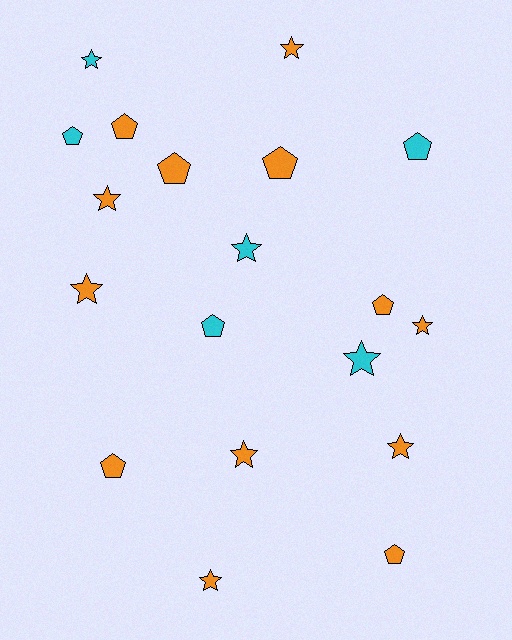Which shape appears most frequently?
Star, with 10 objects.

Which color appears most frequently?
Orange, with 13 objects.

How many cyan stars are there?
There are 3 cyan stars.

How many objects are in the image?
There are 19 objects.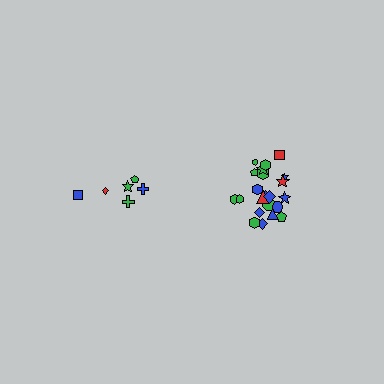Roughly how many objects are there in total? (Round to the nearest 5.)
Roughly 30 objects in total.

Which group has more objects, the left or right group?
The right group.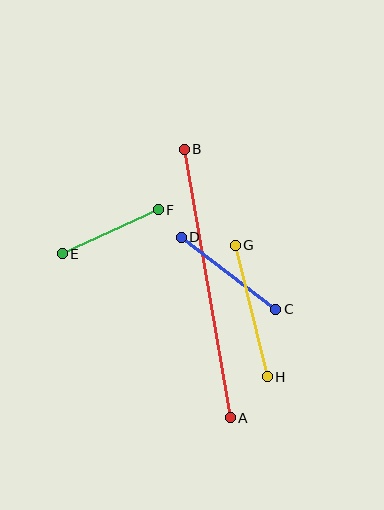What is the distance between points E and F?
The distance is approximately 105 pixels.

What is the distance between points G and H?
The distance is approximately 135 pixels.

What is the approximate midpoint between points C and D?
The midpoint is at approximately (228, 273) pixels.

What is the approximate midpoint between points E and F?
The midpoint is at approximately (110, 232) pixels.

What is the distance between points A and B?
The distance is approximately 272 pixels.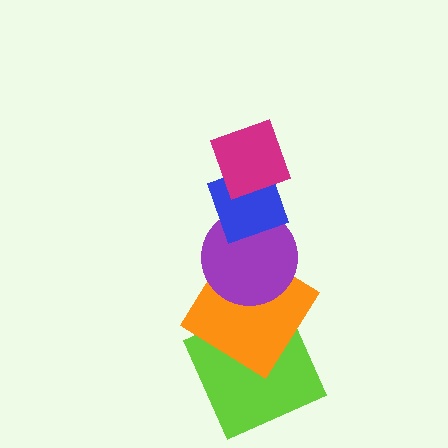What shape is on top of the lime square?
The orange diamond is on top of the lime square.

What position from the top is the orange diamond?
The orange diamond is 4th from the top.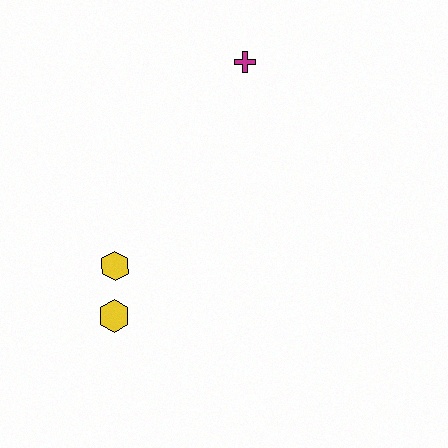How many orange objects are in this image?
There are no orange objects.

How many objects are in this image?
There are 3 objects.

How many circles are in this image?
There are no circles.